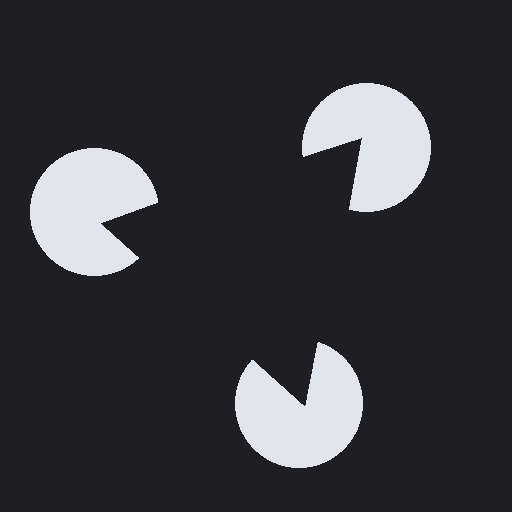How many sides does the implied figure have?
3 sides.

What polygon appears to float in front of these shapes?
An illusory triangle — its edges are inferred from the aligned wedge cuts in the pac-man discs, not physically drawn.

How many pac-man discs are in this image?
There are 3 — one at each vertex of the illusory triangle.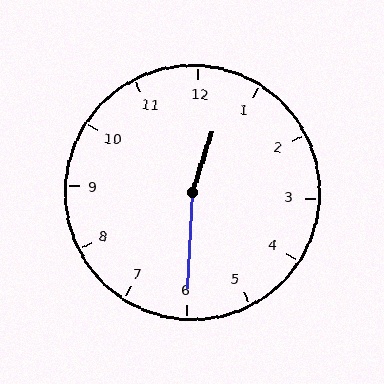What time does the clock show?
12:30.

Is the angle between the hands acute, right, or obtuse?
It is obtuse.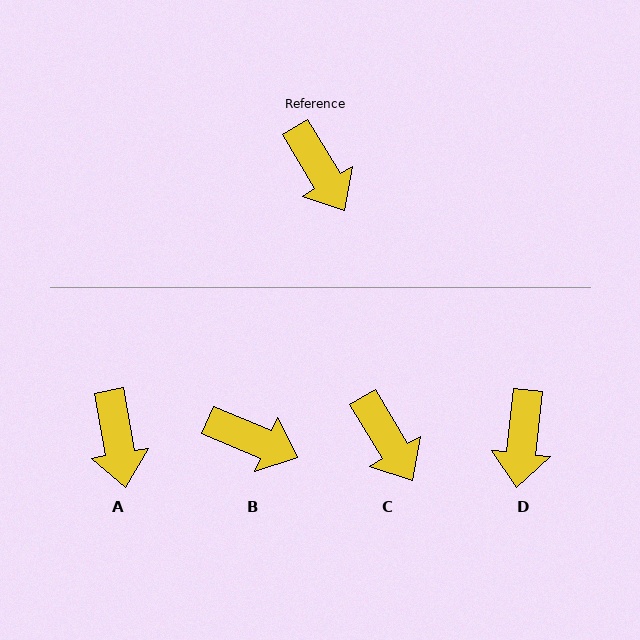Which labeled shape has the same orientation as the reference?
C.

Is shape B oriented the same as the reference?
No, it is off by about 37 degrees.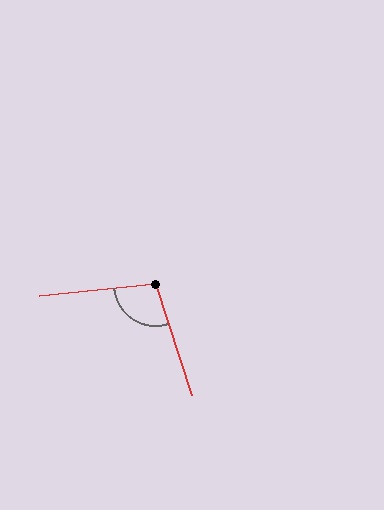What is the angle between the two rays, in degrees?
Approximately 102 degrees.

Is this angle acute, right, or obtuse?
It is obtuse.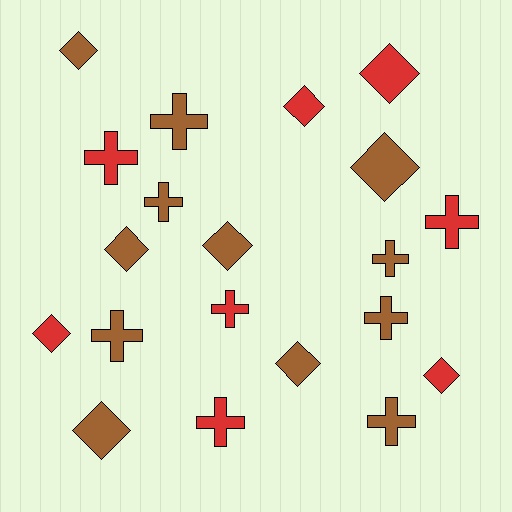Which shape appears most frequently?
Diamond, with 10 objects.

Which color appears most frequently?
Brown, with 12 objects.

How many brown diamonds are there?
There are 6 brown diamonds.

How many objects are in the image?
There are 20 objects.